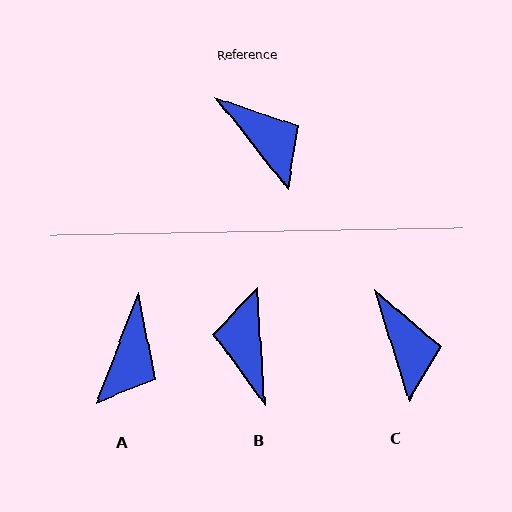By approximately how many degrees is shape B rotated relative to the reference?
Approximately 146 degrees counter-clockwise.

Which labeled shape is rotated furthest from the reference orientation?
B, about 146 degrees away.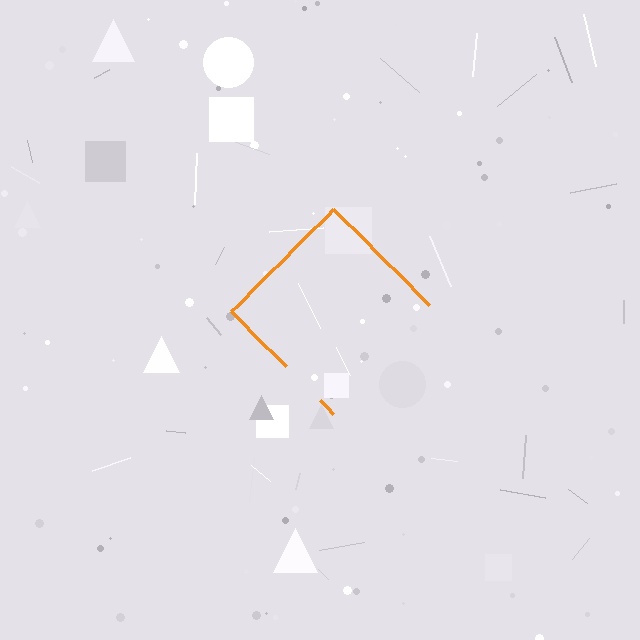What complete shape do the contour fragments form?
The contour fragments form a diamond.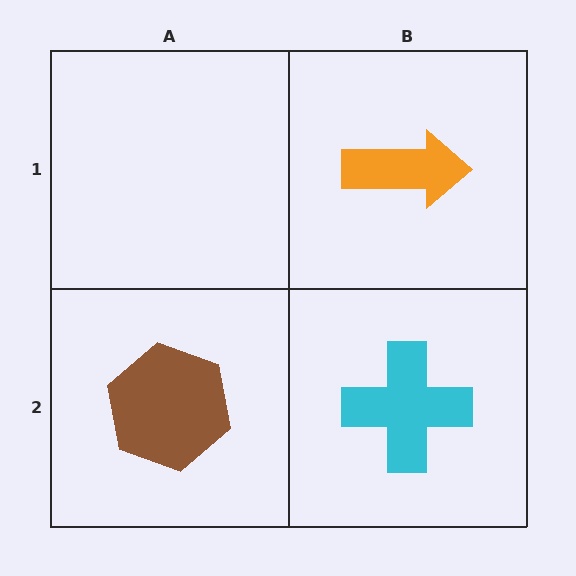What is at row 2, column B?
A cyan cross.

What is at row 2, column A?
A brown hexagon.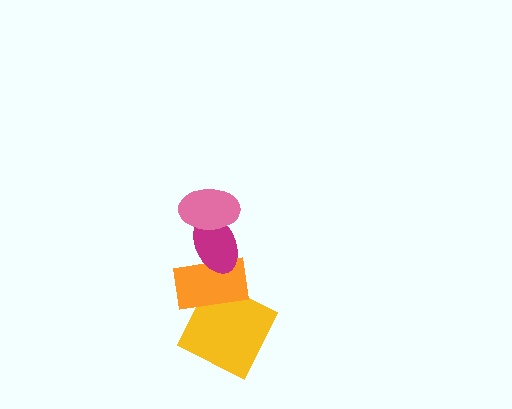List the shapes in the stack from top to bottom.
From top to bottom: the pink ellipse, the magenta ellipse, the orange rectangle, the yellow square.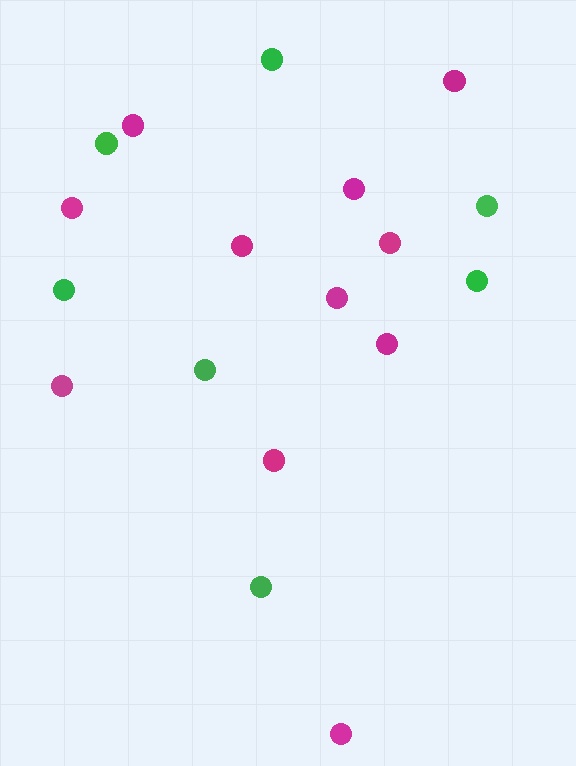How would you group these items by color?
There are 2 groups: one group of green circles (7) and one group of magenta circles (11).